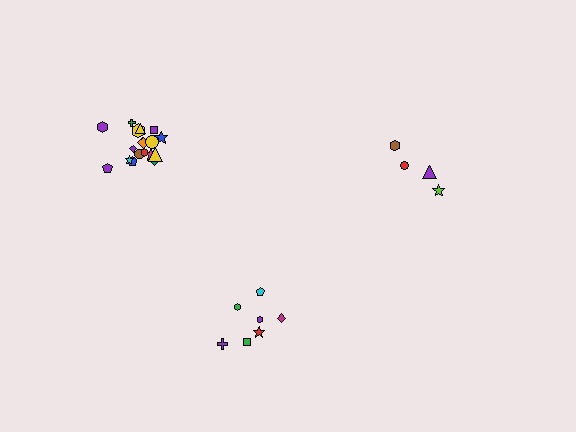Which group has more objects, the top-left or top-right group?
The top-left group.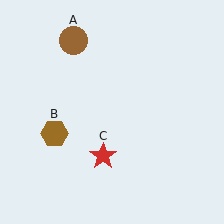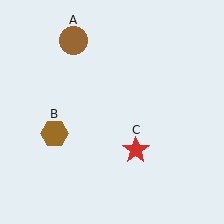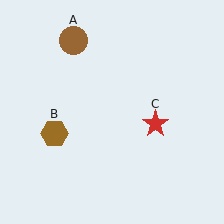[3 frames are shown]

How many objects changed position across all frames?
1 object changed position: red star (object C).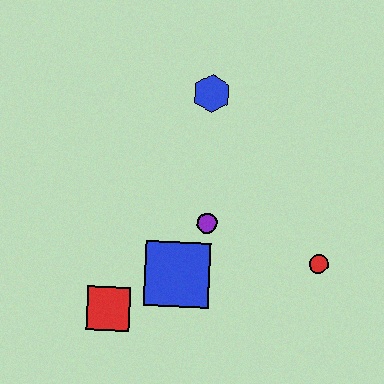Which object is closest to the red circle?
The purple circle is closest to the red circle.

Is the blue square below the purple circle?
Yes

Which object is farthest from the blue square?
The blue hexagon is farthest from the blue square.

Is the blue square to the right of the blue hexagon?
No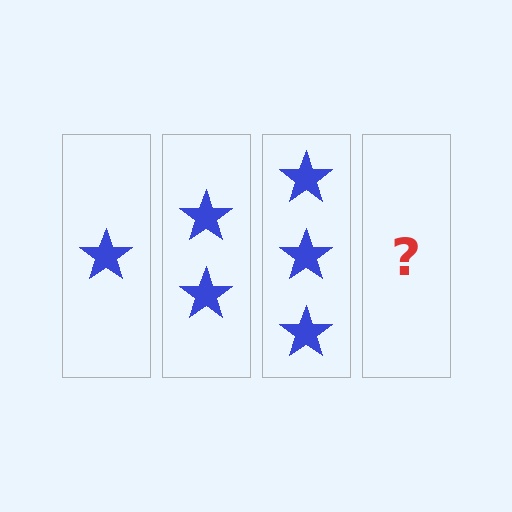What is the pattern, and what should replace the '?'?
The pattern is that each step adds one more star. The '?' should be 4 stars.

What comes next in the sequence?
The next element should be 4 stars.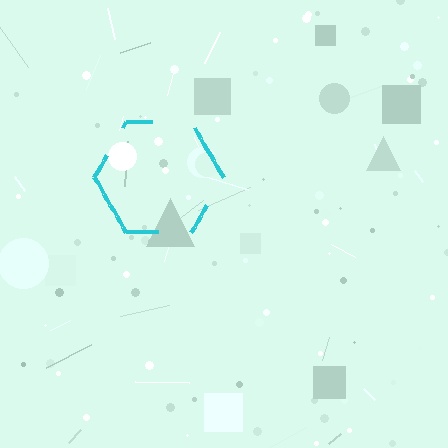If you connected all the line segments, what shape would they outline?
They would outline a hexagon.